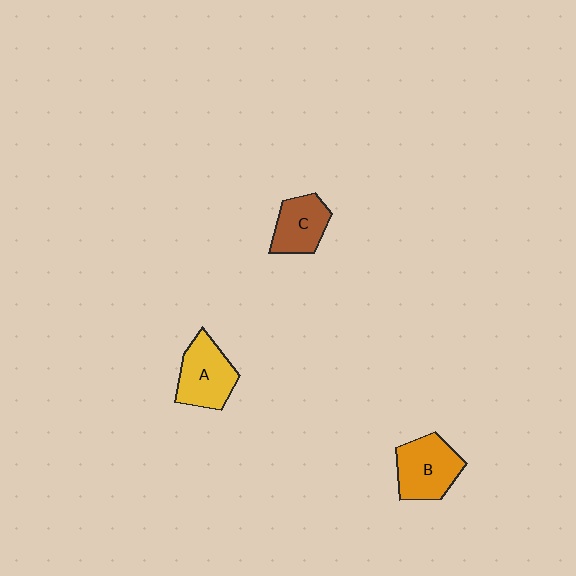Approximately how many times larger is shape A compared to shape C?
Approximately 1.2 times.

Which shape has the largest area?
Shape B (orange).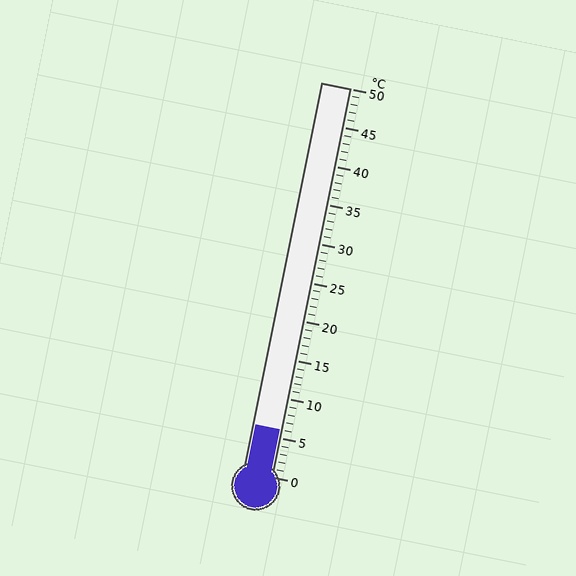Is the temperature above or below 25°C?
The temperature is below 25°C.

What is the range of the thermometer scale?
The thermometer scale ranges from 0°C to 50°C.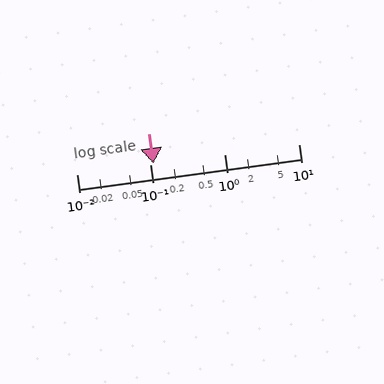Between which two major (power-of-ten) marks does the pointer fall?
The pointer is between 0.1 and 1.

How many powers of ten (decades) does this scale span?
The scale spans 3 decades, from 0.01 to 10.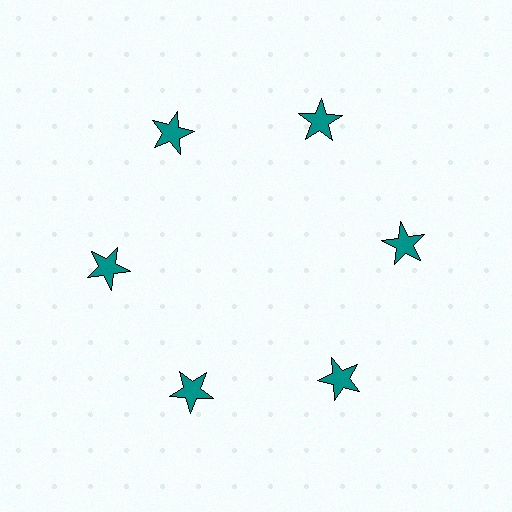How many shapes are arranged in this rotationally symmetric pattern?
There are 6 shapes, arranged in 6 groups of 1.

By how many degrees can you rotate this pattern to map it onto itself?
The pattern maps onto itself every 60 degrees of rotation.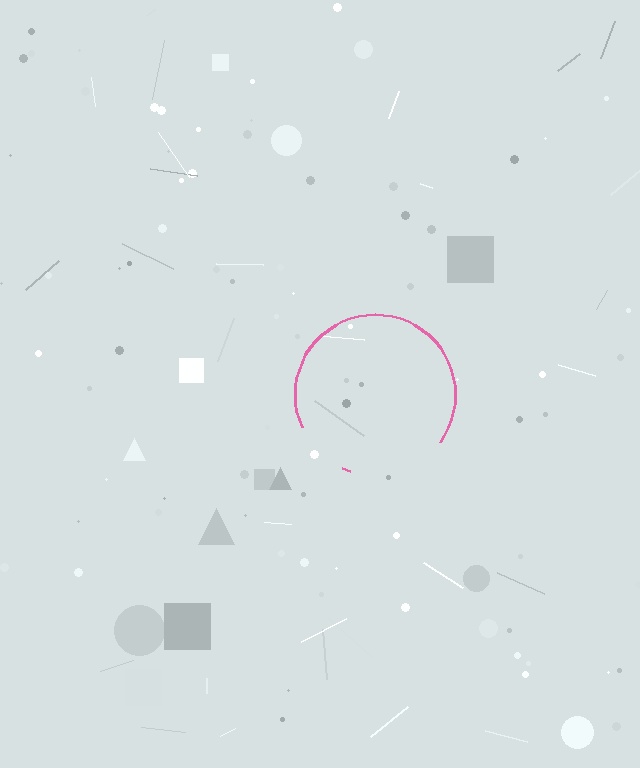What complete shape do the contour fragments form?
The contour fragments form a circle.